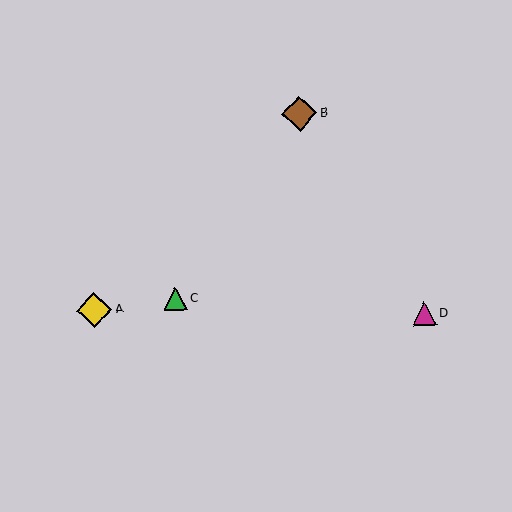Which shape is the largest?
The brown diamond (labeled B) is the largest.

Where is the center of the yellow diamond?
The center of the yellow diamond is at (94, 310).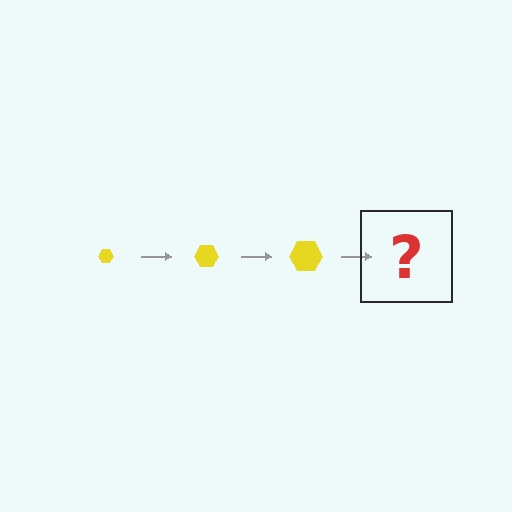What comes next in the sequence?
The next element should be a yellow hexagon, larger than the previous one.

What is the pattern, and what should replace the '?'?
The pattern is that the hexagon gets progressively larger each step. The '?' should be a yellow hexagon, larger than the previous one.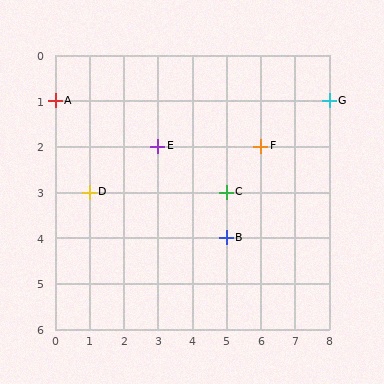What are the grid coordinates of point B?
Point B is at grid coordinates (5, 4).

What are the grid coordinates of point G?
Point G is at grid coordinates (8, 1).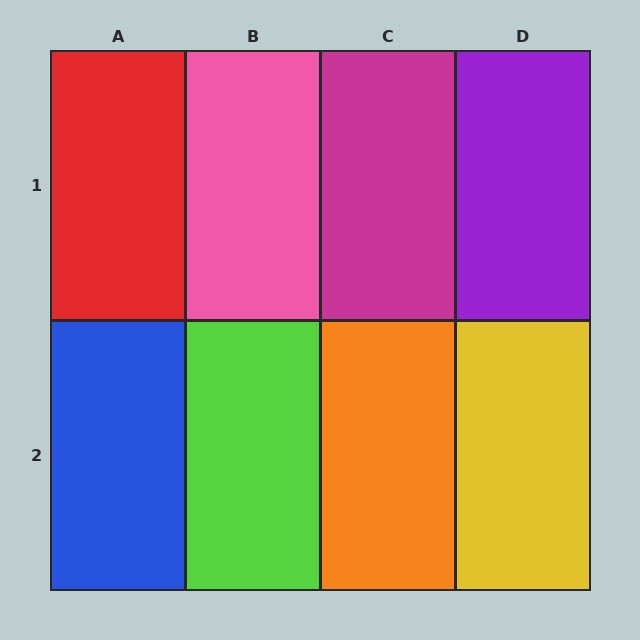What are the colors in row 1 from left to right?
Red, pink, magenta, purple.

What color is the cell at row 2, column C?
Orange.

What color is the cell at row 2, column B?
Lime.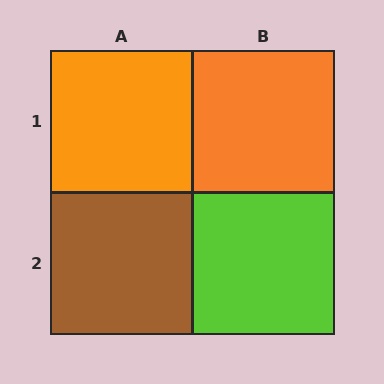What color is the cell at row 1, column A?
Orange.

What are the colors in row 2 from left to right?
Brown, lime.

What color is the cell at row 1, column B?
Orange.